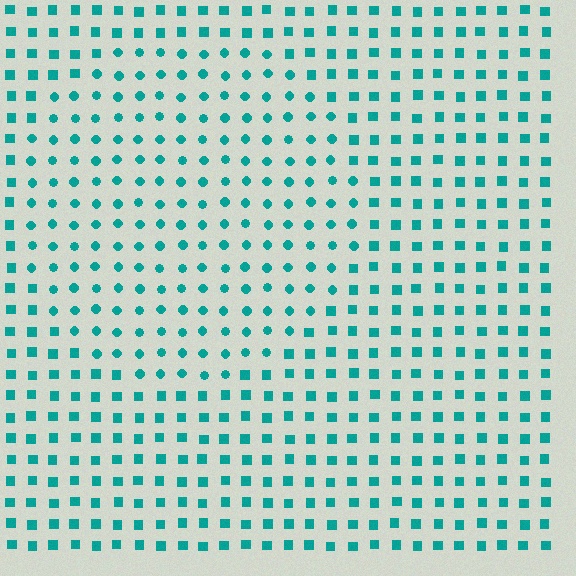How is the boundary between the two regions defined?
The boundary is defined by a change in element shape: circles inside vs. squares outside. All elements share the same color and spacing.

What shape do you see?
I see a circle.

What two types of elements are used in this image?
The image uses circles inside the circle region and squares outside it.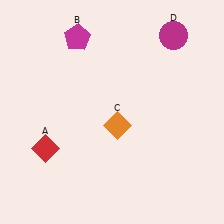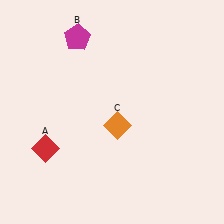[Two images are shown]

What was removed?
The magenta circle (D) was removed in Image 2.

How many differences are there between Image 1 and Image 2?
There is 1 difference between the two images.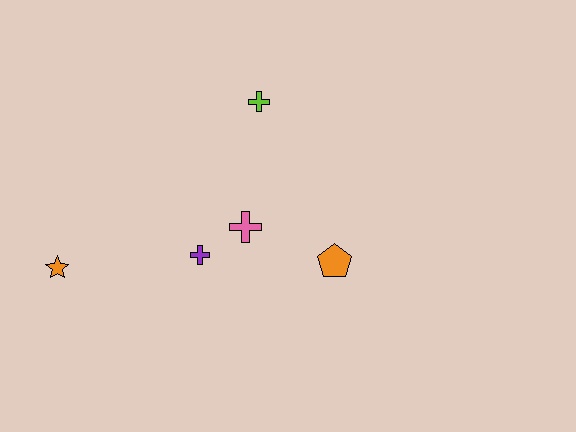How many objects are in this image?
There are 5 objects.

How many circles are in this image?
There are no circles.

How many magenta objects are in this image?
There are no magenta objects.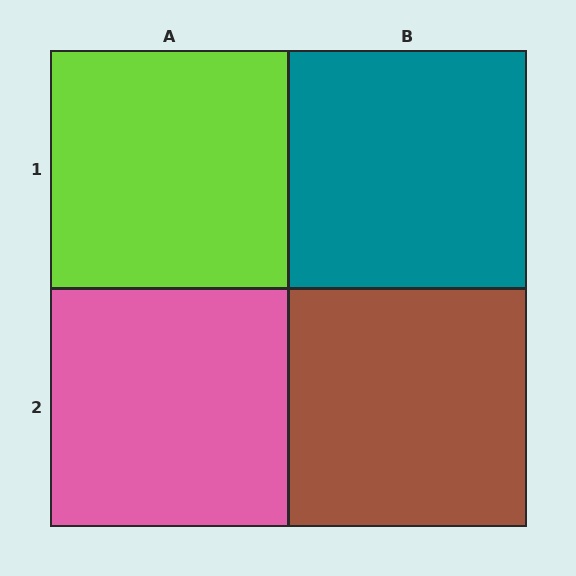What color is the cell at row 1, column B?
Teal.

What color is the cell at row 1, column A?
Lime.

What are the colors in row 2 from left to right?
Pink, brown.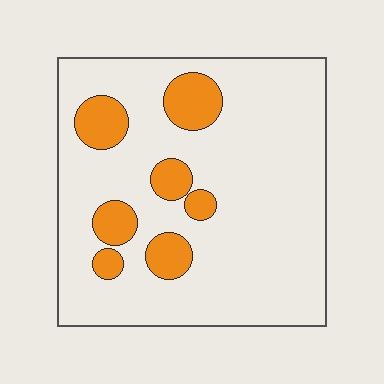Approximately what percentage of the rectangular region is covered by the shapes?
Approximately 15%.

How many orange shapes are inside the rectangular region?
7.